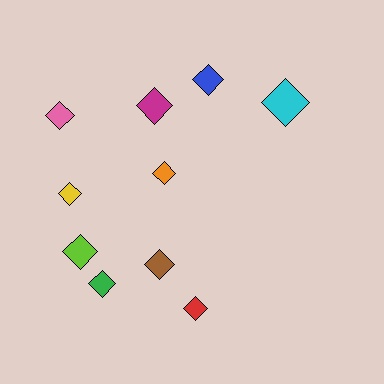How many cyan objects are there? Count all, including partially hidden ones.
There is 1 cyan object.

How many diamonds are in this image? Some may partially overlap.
There are 10 diamonds.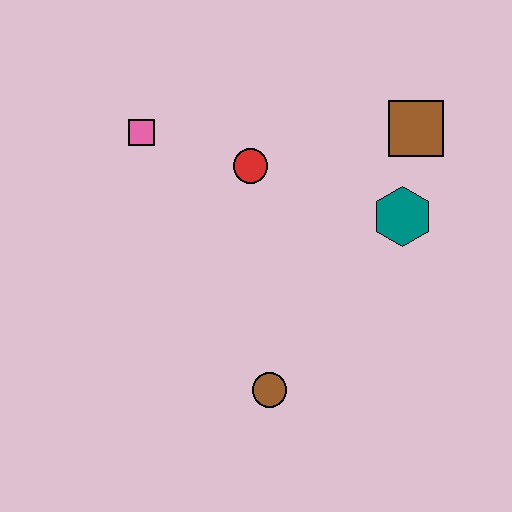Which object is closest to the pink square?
The red circle is closest to the pink square.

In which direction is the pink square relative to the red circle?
The pink square is to the left of the red circle.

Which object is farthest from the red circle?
The brown circle is farthest from the red circle.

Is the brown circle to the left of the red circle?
No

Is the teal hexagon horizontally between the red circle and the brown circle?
No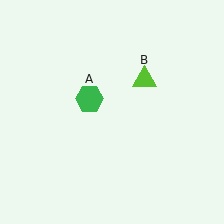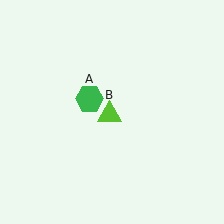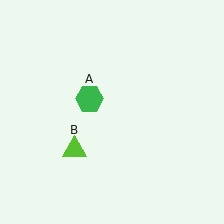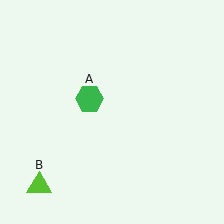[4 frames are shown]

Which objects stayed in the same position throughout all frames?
Green hexagon (object A) remained stationary.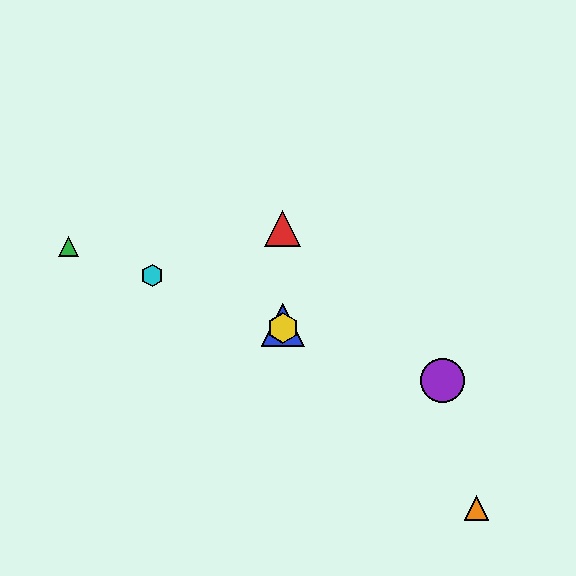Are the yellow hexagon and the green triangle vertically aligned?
No, the yellow hexagon is at x≈283 and the green triangle is at x≈69.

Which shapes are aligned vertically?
The red triangle, the blue triangle, the yellow hexagon are aligned vertically.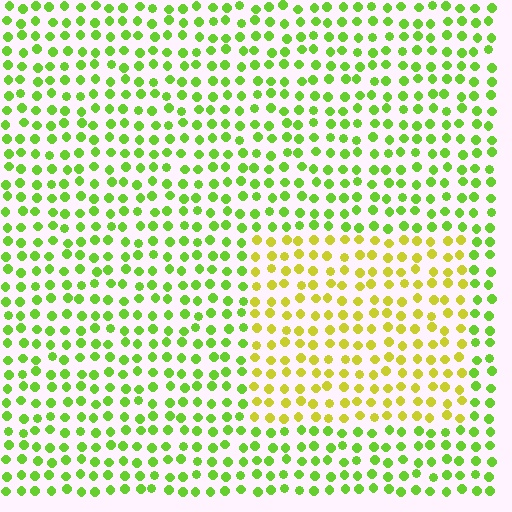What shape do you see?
I see a rectangle.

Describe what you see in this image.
The image is filled with small lime elements in a uniform arrangement. A rectangle-shaped region is visible where the elements are tinted to a slightly different hue, forming a subtle color boundary.